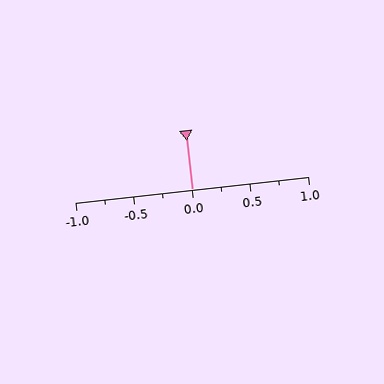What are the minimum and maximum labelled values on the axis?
The axis runs from -1.0 to 1.0.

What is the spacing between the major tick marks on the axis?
The major ticks are spaced 0.5 apart.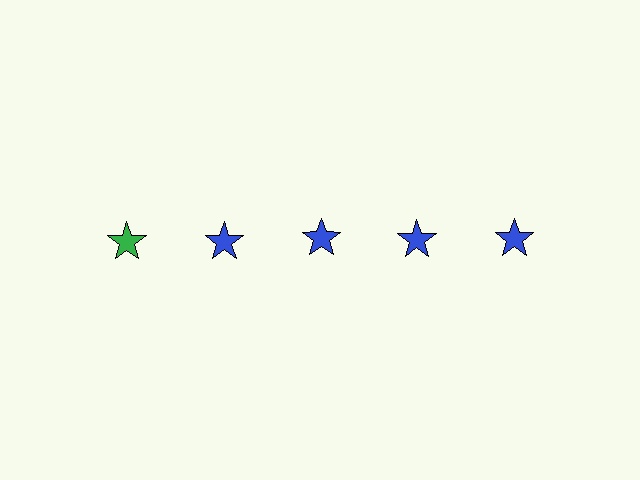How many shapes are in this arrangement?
There are 5 shapes arranged in a grid pattern.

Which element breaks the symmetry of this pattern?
The green star in the top row, leftmost column breaks the symmetry. All other shapes are blue stars.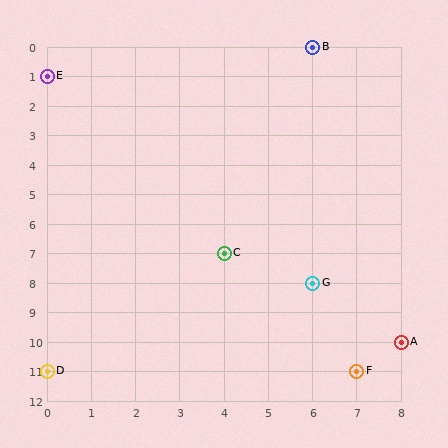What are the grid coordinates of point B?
Point B is at grid coordinates (6, 0).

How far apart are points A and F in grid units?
Points A and F are 1 column and 1 row apart (about 1.4 grid units diagonally).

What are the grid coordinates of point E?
Point E is at grid coordinates (0, 1).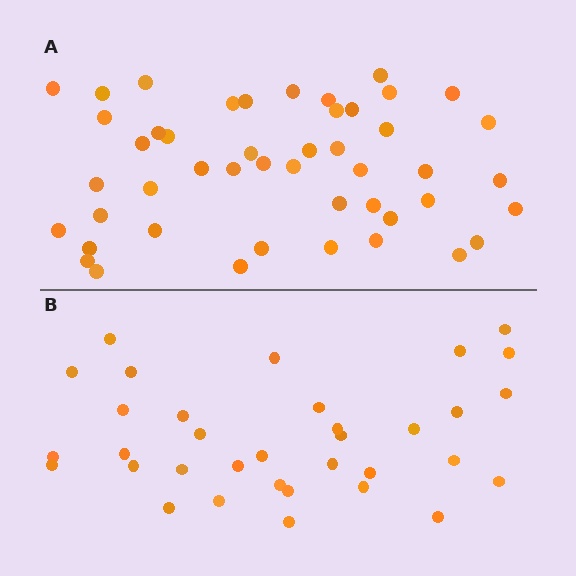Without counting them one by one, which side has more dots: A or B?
Region A (the top region) has more dots.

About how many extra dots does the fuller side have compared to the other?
Region A has approximately 15 more dots than region B.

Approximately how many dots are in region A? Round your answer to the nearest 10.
About 50 dots. (The exact count is 47, which rounds to 50.)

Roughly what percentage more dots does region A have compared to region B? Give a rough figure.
About 40% more.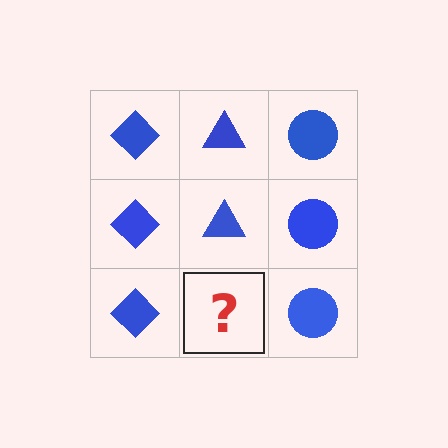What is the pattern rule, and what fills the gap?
The rule is that each column has a consistent shape. The gap should be filled with a blue triangle.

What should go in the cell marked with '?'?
The missing cell should contain a blue triangle.